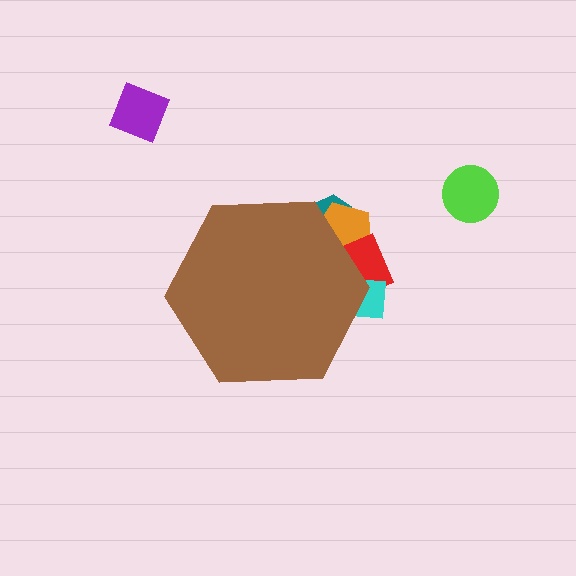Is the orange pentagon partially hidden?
Yes, the orange pentagon is partially hidden behind the brown hexagon.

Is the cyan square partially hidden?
Yes, the cyan square is partially hidden behind the brown hexagon.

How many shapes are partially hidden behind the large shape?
4 shapes are partially hidden.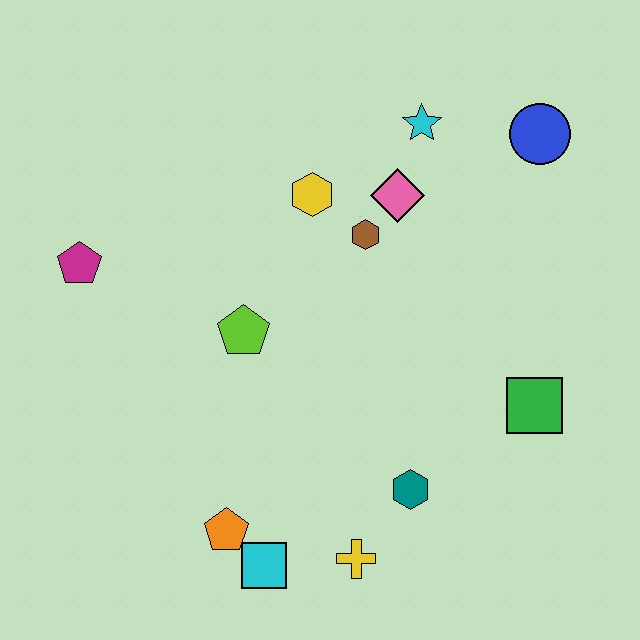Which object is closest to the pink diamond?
The brown hexagon is closest to the pink diamond.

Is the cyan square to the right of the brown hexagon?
No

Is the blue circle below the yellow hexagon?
No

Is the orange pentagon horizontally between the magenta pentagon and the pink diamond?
Yes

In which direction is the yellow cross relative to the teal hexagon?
The yellow cross is below the teal hexagon.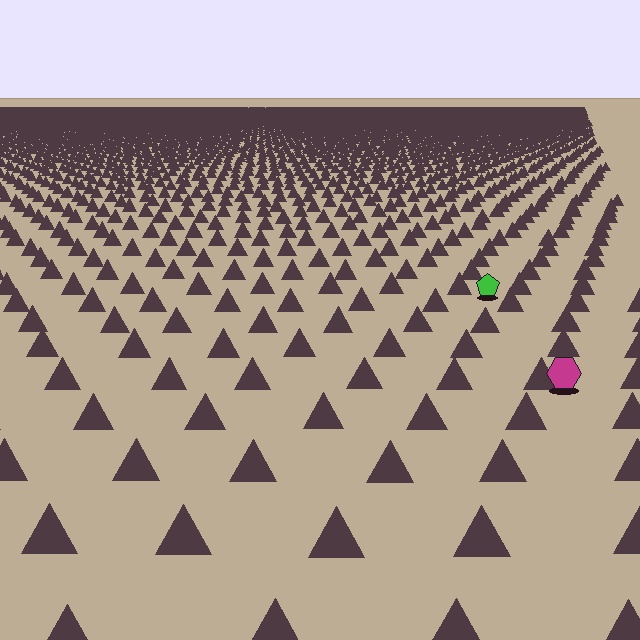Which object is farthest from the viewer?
The green pentagon is farthest from the viewer. It appears smaller and the ground texture around it is denser.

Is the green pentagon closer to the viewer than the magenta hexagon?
No. The magenta hexagon is closer — you can tell from the texture gradient: the ground texture is coarser near it.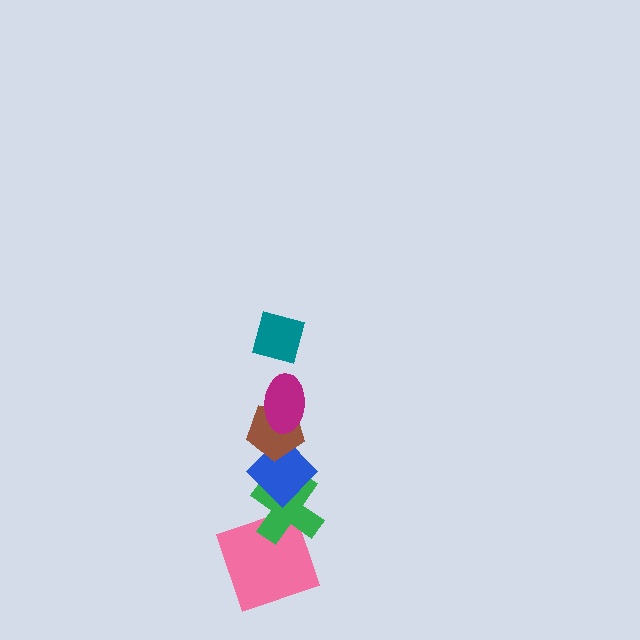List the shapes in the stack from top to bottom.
From top to bottom: the teal diamond, the magenta ellipse, the brown pentagon, the blue diamond, the green cross, the pink square.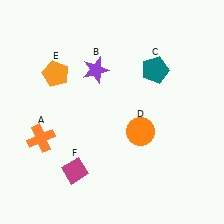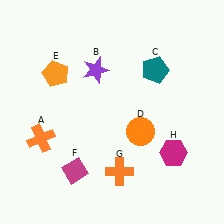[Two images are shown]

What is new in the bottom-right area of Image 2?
An orange cross (G) was added in the bottom-right area of Image 2.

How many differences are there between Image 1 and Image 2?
There are 2 differences between the two images.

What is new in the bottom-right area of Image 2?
A magenta hexagon (H) was added in the bottom-right area of Image 2.